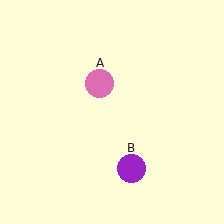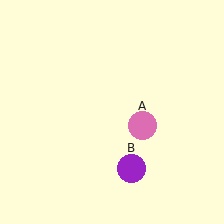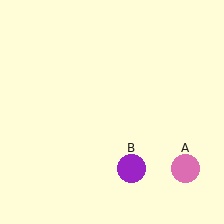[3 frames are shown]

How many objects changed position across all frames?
1 object changed position: pink circle (object A).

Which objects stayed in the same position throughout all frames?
Purple circle (object B) remained stationary.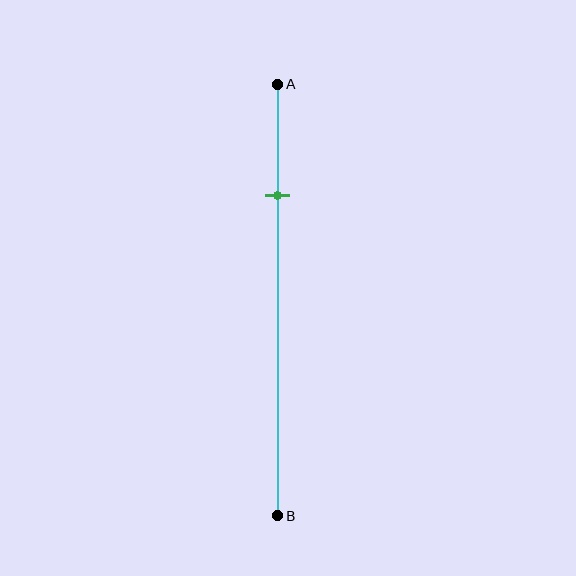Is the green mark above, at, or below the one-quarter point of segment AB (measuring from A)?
The green mark is approximately at the one-quarter point of segment AB.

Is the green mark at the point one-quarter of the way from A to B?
Yes, the mark is approximately at the one-quarter point.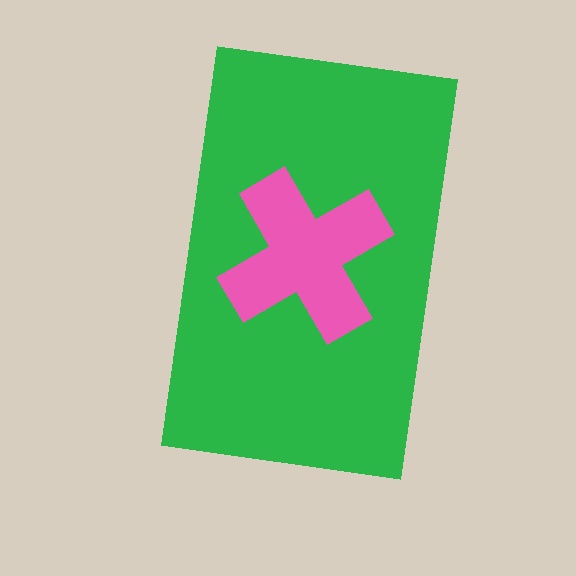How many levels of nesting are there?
2.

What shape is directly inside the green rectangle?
The pink cross.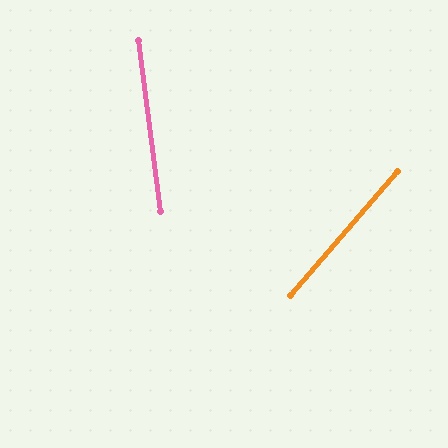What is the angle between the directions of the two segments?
Approximately 48 degrees.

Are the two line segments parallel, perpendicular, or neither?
Neither parallel nor perpendicular — they differ by about 48°.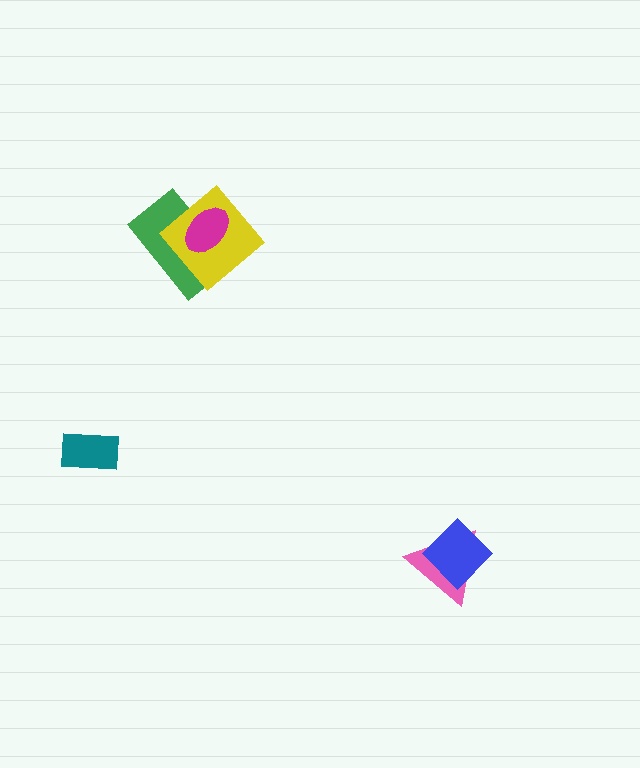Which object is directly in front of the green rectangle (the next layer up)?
The yellow diamond is directly in front of the green rectangle.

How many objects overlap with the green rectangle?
2 objects overlap with the green rectangle.